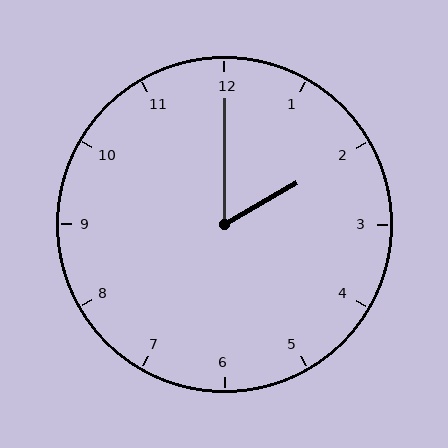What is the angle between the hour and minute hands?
Approximately 60 degrees.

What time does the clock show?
2:00.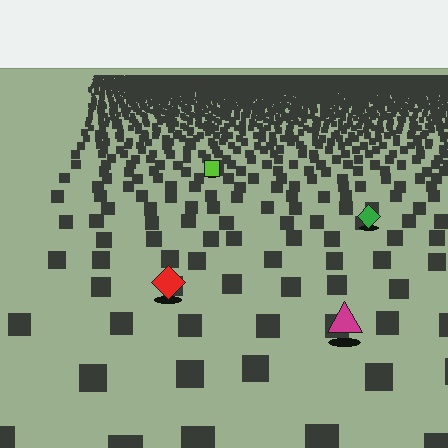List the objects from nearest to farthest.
From nearest to farthest: the magenta triangle, the red diamond, the green diamond, the lime square.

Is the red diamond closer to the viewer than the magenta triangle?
No. The magenta triangle is closer — you can tell from the texture gradient: the ground texture is coarser near it.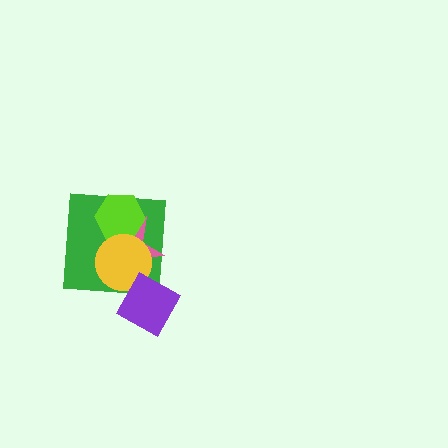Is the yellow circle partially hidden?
Yes, it is partially covered by another shape.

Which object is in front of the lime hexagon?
The yellow circle is in front of the lime hexagon.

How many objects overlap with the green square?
4 objects overlap with the green square.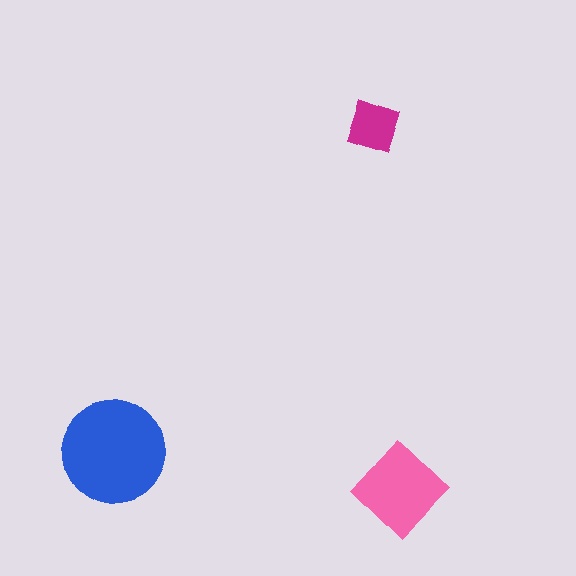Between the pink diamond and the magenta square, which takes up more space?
The pink diamond.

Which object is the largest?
The blue circle.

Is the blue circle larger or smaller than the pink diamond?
Larger.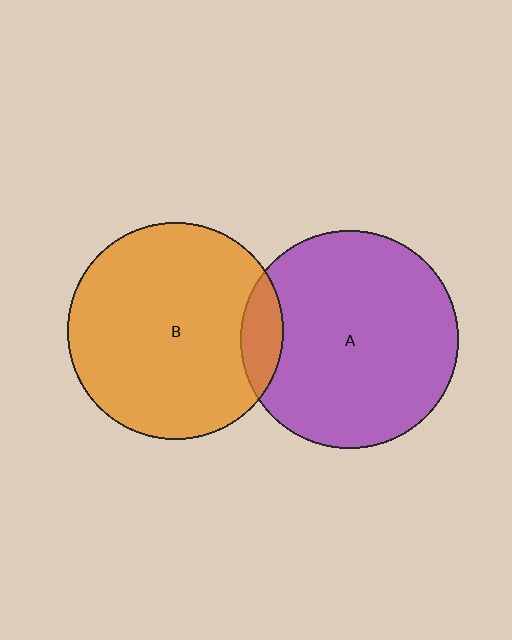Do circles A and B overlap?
Yes.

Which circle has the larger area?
Circle A (purple).